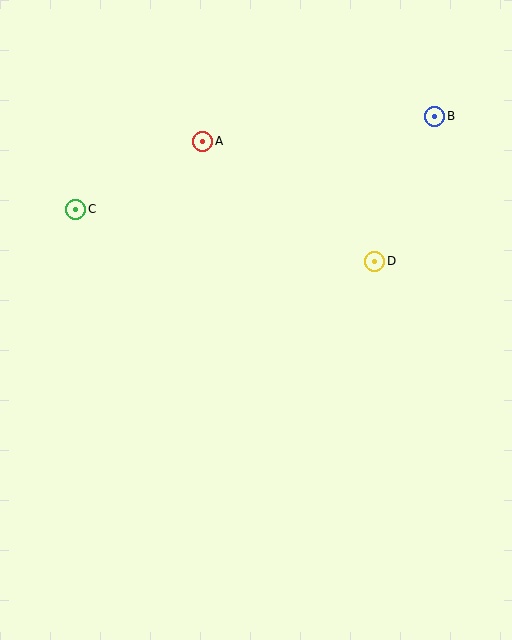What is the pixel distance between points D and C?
The distance between D and C is 303 pixels.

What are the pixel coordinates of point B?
Point B is at (435, 116).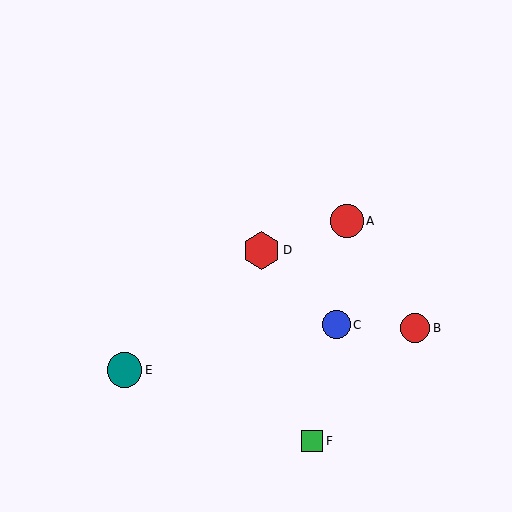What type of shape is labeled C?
Shape C is a blue circle.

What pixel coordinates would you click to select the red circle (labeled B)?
Click at (415, 328) to select the red circle B.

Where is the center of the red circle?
The center of the red circle is at (415, 328).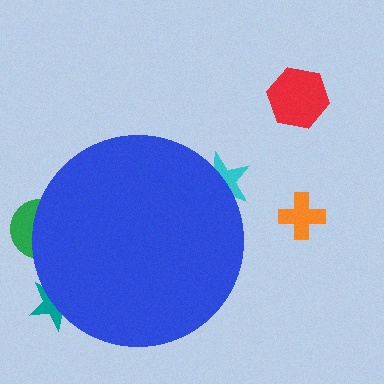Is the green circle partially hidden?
Yes, the green circle is partially hidden behind the blue circle.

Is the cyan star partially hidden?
Yes, the cyan star is partially hidden behind the blue circle.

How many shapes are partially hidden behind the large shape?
3 shapes are partially hidden.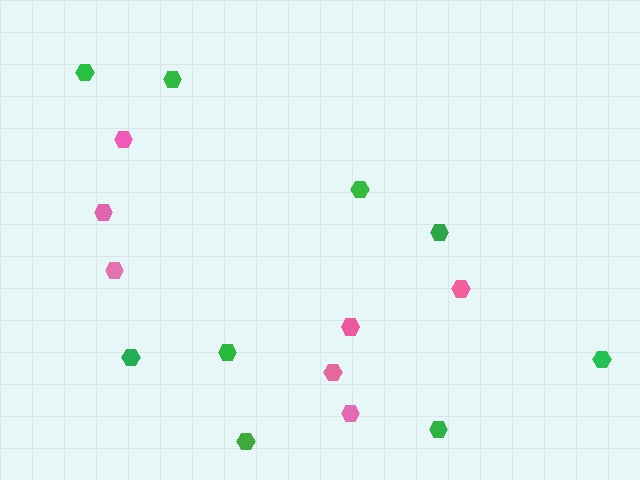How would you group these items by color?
There are 2 groups: one group of green hexagons (9) and one group of pink hexagons (7).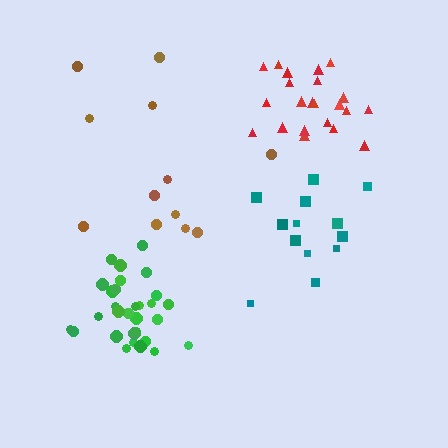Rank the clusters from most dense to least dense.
green, red, teal, brown.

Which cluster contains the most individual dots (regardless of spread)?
Green (30).